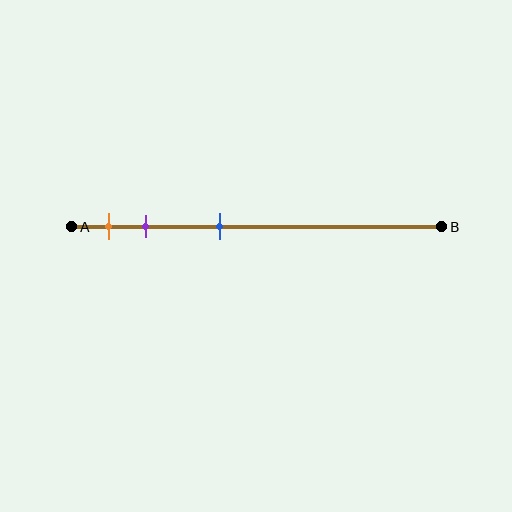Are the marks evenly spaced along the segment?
No, the marks are not evenly spaced.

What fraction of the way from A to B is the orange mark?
The orange mark is approximately 10% (0.1) of the way from A to B.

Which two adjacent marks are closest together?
The orange and purple marks are the closest adjacent pair.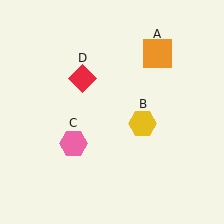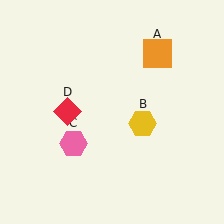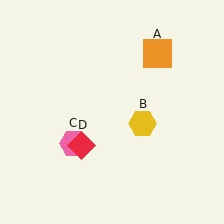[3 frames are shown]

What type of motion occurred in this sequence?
The red diamond (object D) rotated counterclockwise around the center of the scene.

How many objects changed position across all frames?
1 object changed position: red diamond (object D).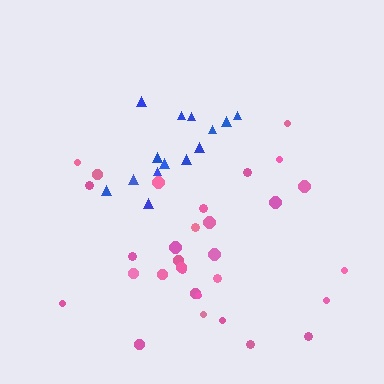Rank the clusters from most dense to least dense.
blue, pink.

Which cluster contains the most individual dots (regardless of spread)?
Pink (31).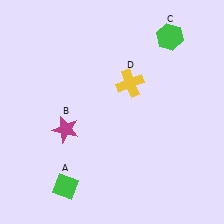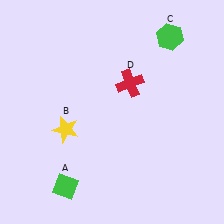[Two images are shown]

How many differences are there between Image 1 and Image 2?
There are 2 differences between the two images.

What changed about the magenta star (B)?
In Image 1, B is magenta. In Image 2, it changed to yellow.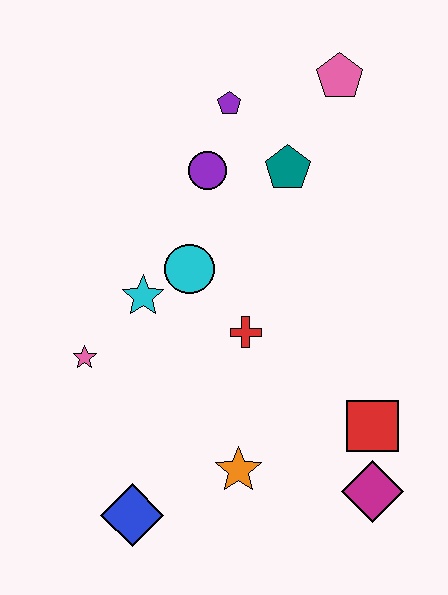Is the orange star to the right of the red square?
No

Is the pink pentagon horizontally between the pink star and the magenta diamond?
Yes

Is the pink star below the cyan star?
Yes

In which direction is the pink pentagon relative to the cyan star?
The pink pentagon is above the cyan star.